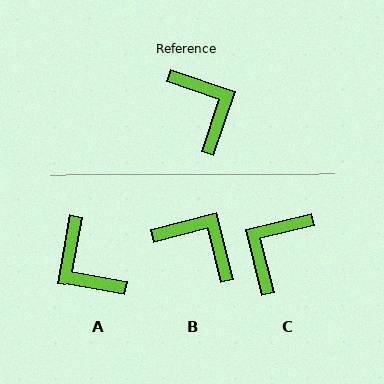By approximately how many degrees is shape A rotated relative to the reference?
Approximately 171 degrees clockwise.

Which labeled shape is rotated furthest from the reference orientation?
A, about 171 degrees away.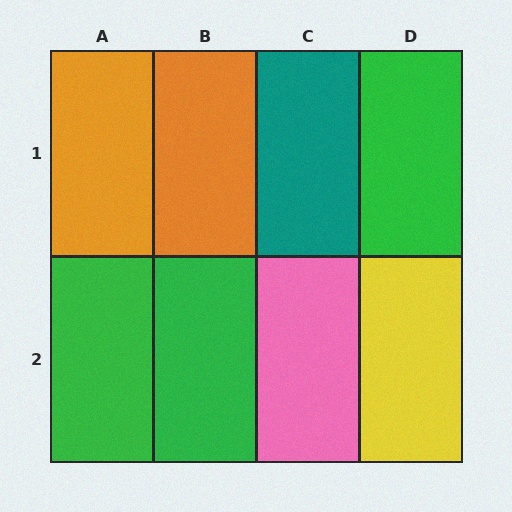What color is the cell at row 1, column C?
Teal.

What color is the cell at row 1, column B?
Orange.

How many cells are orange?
2 cells are orange.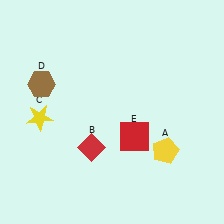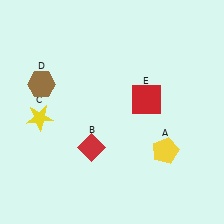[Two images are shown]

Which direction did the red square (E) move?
The red square (E) moved up.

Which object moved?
The red square (E) moved up.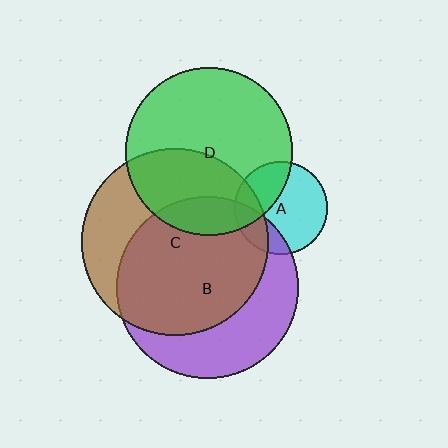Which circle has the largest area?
Circle C (brown).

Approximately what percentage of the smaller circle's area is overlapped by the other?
Approximately 20%.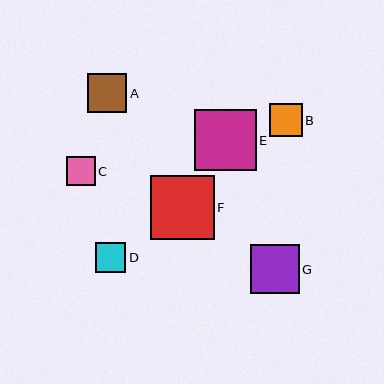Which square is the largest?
Square F is the largest with a size of approximately 64 pixels.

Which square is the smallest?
Square C is the smallest with a size of approximately 29 pixels.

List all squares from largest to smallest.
From largest to smallest: F, E, G, A, B, D, C.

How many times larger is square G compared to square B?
Square G is approximately 1.5 times the size of square B.